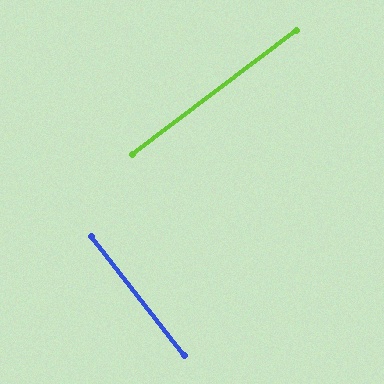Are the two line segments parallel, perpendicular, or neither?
Perpendicular — they meet at approximately 89°.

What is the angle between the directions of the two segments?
Approximately 89 degrees.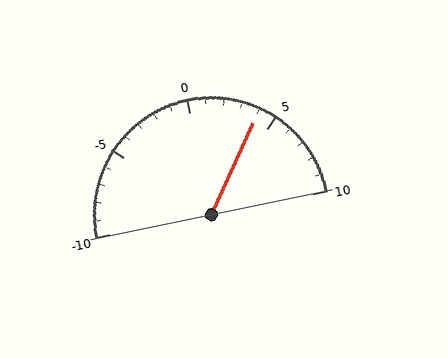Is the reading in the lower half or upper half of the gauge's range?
The reading is in the upper half of the range (-10 to 10).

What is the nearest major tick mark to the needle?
The nearest major tick mark is 5.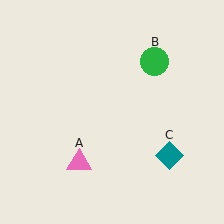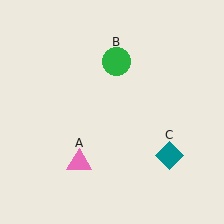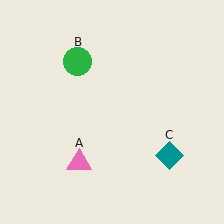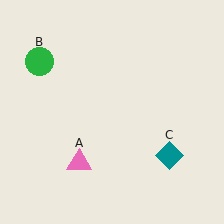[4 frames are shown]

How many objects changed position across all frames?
1 object changed position: green circle (object B).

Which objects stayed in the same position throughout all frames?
Pink triangle (object A) and teal diamond (object C) remained stationary.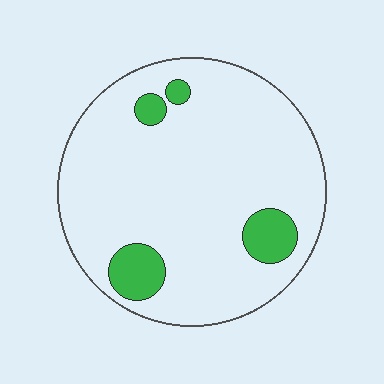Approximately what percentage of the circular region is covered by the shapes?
Approximately 10%.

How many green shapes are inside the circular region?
4.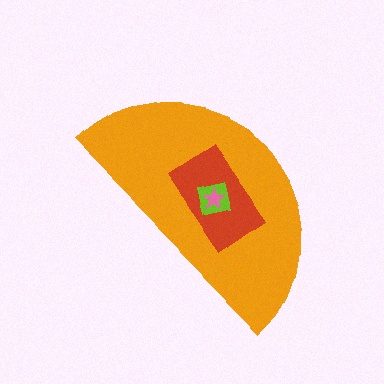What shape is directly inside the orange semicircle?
The red rectangle.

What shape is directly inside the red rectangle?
The lime square.